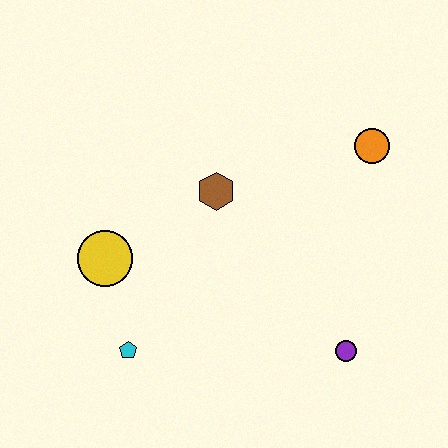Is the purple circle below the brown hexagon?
Yes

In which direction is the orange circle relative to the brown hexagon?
The orange circle is to the right of the brown hexagon.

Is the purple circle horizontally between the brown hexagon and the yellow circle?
No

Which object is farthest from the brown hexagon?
The purple circle is farthest from the brown hexagon.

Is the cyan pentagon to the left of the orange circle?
Yes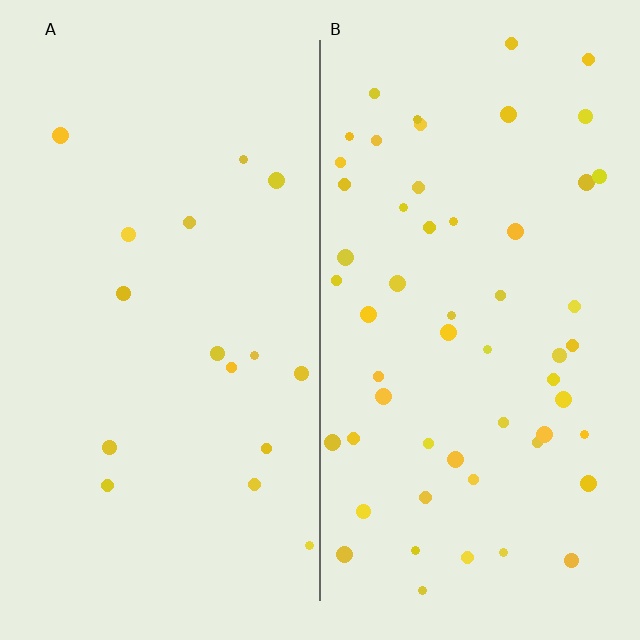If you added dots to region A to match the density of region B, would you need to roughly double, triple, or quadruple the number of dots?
Approximately triple.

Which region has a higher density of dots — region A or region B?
B (the right).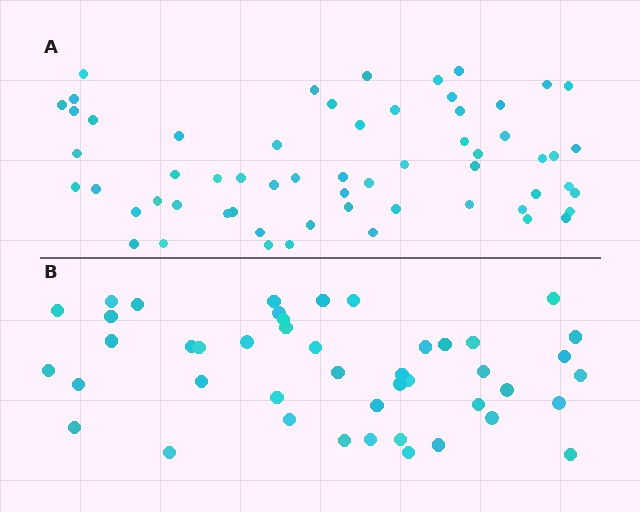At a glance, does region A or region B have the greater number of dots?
Region A (the top region) has more dots.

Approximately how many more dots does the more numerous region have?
Region A has approximately 15 more dots than region B.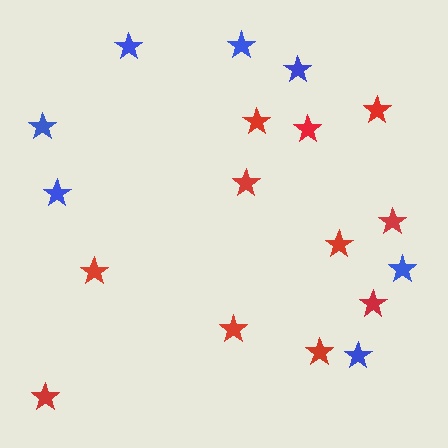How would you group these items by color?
There are 2 groups: one group of blue stars (7) and one group of red stars (11).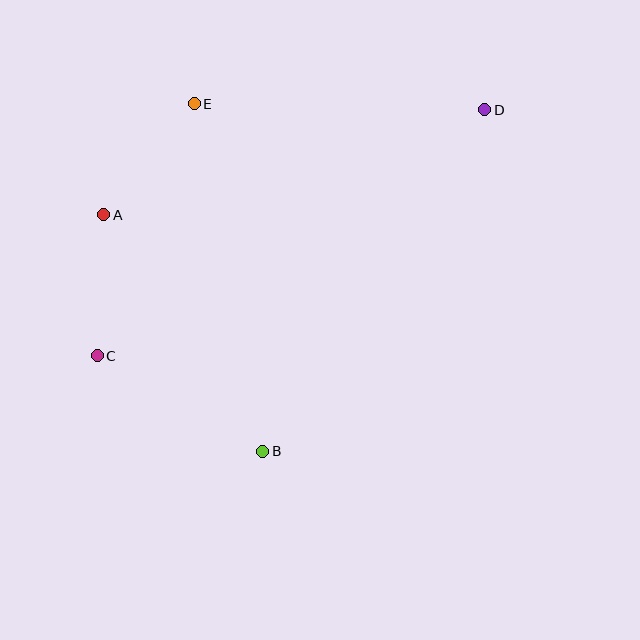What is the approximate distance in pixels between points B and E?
The distance between B and E is approximately 354 pixels.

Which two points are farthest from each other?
Points C and D are farthest from each other.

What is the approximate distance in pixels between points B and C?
The distance between B and C is approximately 191 pixels.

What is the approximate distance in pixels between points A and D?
The distance between A and D is approximately 395 pixels.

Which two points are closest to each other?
Points A and C are closest to each other.